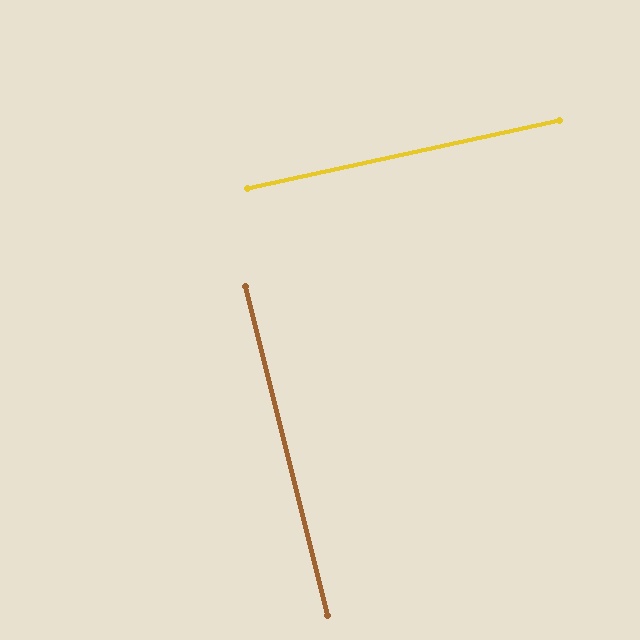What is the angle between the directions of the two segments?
Approximately 88 degrees.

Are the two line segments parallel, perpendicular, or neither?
Perpendicular — they meet at approximately 88°.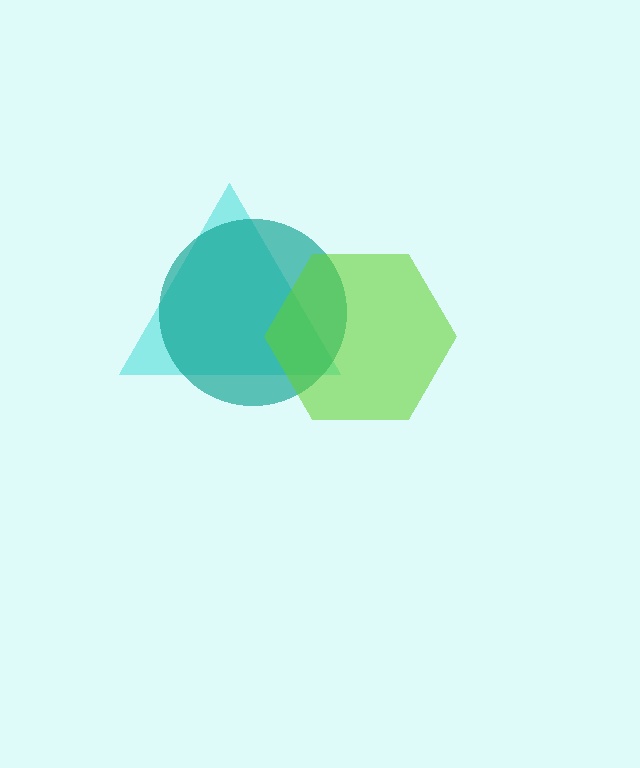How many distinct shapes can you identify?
There are 3 distinct shapes: a cyan triangle, a teal circle, a lime hexagon.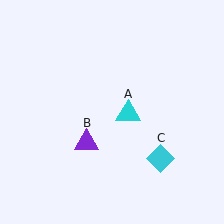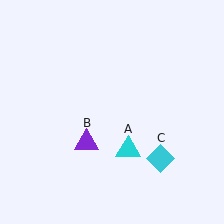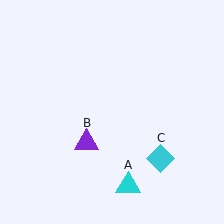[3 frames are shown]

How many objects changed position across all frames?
1 object changed position: cyan triangle (object A).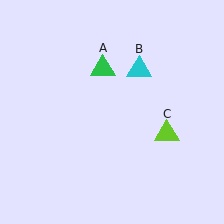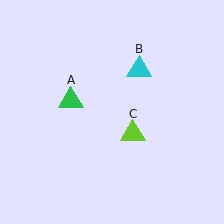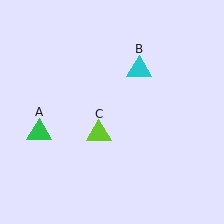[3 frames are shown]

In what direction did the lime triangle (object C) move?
The lime triangle (object C) moved left.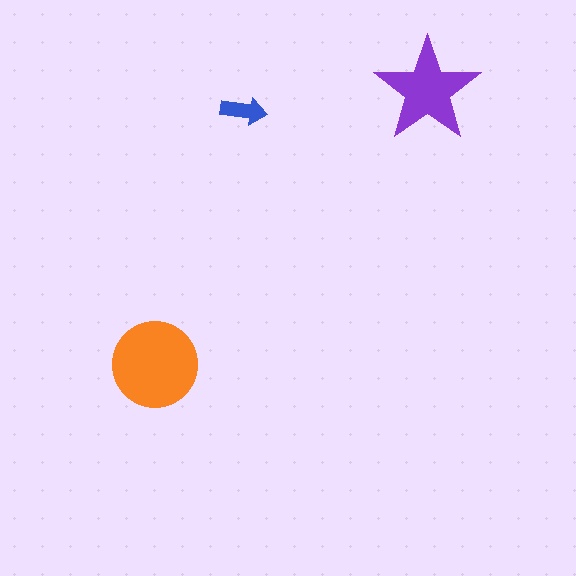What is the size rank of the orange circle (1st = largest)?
1st.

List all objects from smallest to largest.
The blue arrow, the purple star, the orange circle.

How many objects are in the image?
There are 3 objects in the image.